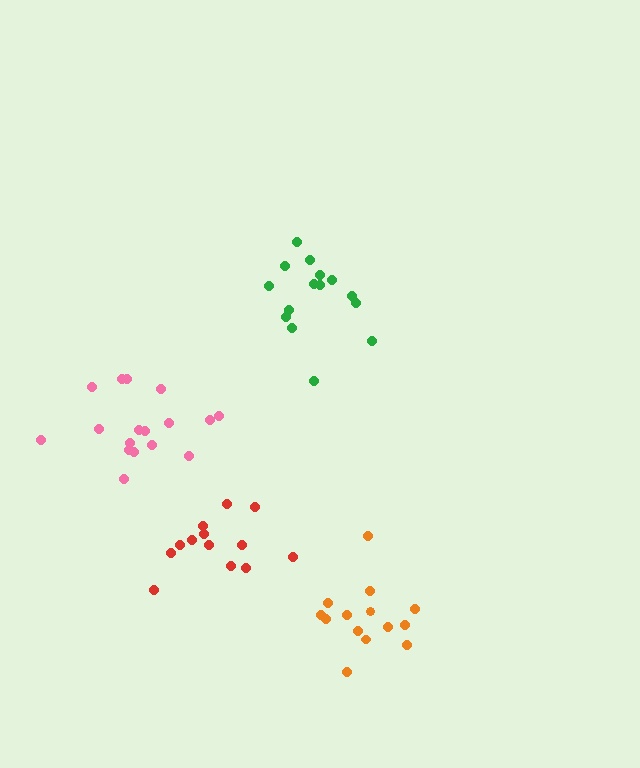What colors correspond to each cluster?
The clusters are colored: red, orange, pink, green.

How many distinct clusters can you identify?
There are 4 distinct clusters.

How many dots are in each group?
Group 1: 13 dots, Group 2: 15 dots, Group 3: 17 dots, Group 4: 15 dots (60 total).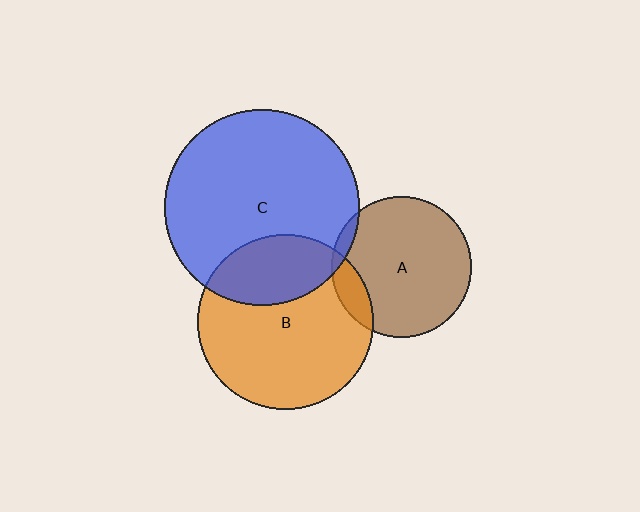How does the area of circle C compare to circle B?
Approximately 1.2 times.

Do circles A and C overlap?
Yes.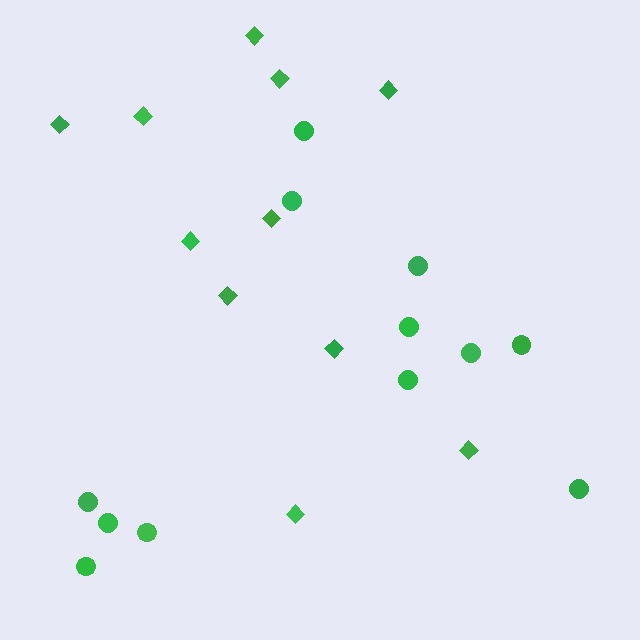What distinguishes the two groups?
There are 2 groups: one group of diamonds (11) and one group of circles (12).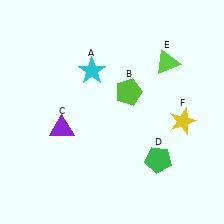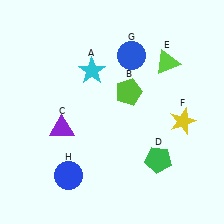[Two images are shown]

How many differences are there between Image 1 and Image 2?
There are 2 differences between the two images.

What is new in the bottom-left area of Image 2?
A blue circle (H) was added in the bottom-left area of Image 2.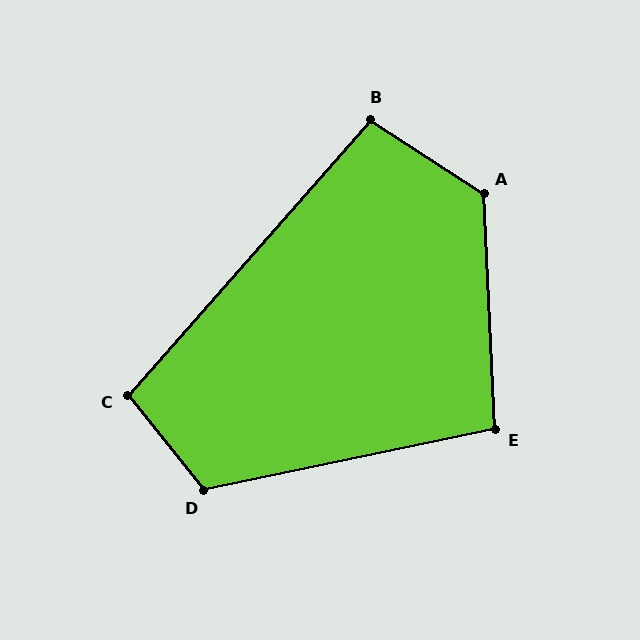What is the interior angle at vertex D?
Approximately 117 degrees (obtuse).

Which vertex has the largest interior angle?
A, at approximately 126 degrees.